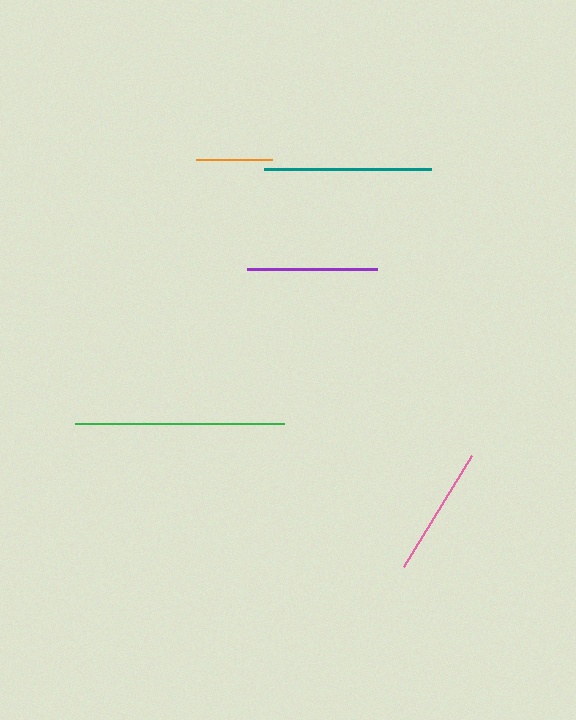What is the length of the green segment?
The green segment is approximately 209 pixels long.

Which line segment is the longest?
The green line is the longest at approximately 209 pixels.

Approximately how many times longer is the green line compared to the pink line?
The green line is approximately 1.6 times the length of the pink line.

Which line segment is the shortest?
The orange line is the shortest at approximately 76 pixels.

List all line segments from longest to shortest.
From longest to shortest: green, teal, pink, purple, orange.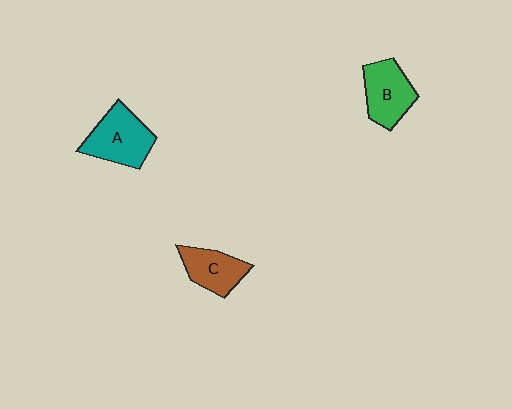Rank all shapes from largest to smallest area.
From largest to smallest: A (teal), B (green), C (brown).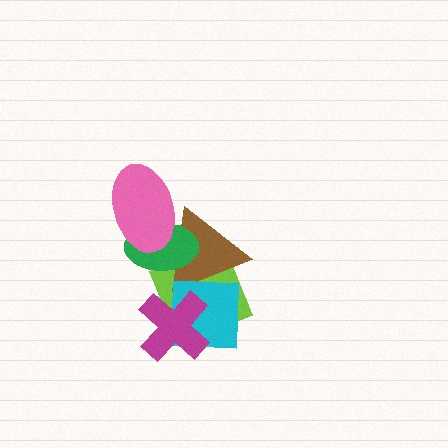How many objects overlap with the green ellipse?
3 objects overlap with the green ellipse.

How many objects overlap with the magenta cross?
2 objects overlap with the magenta cross.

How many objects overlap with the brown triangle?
4 objects overlap with the brown triangle.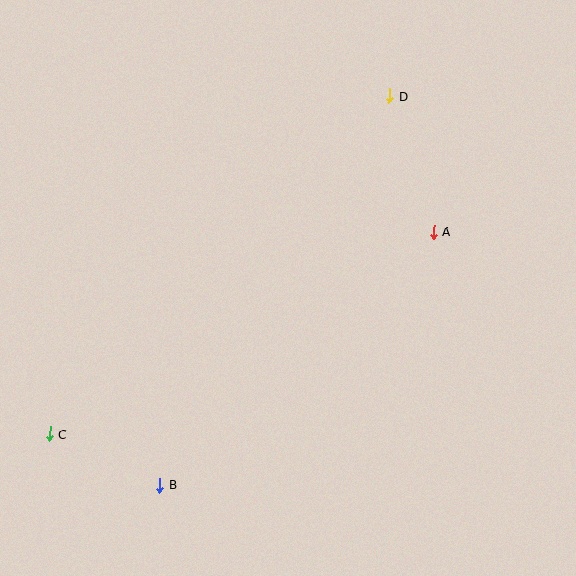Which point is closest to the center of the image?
Point A at (434, 232) is closest to the center.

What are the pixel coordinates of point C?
Point C is at (50, 434).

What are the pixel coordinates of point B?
Point B is at (160, 485).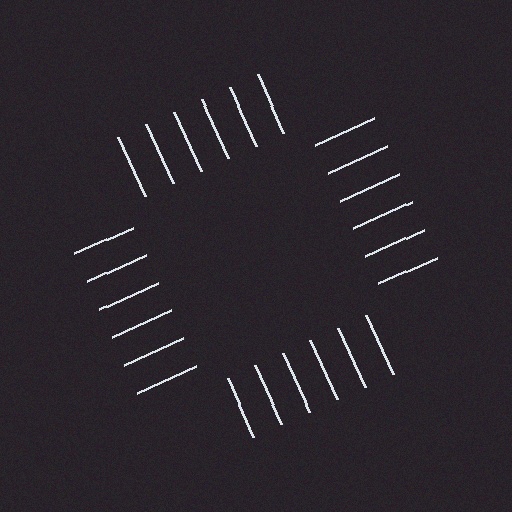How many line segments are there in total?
24 — 6 along each of the 4 edges.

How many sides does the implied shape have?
4 sides — the line-ends trace a square.